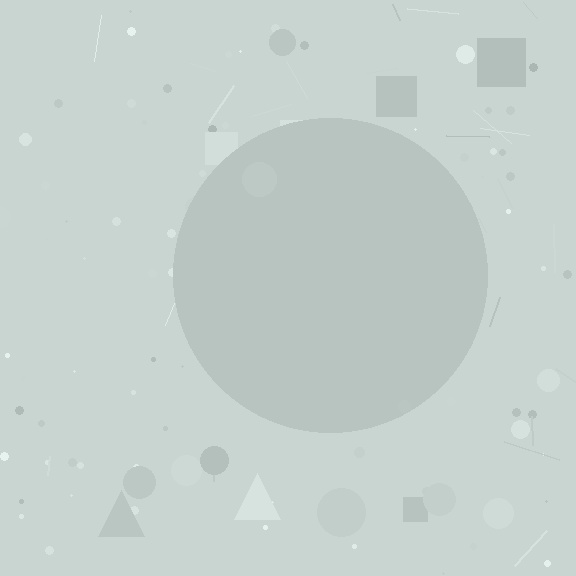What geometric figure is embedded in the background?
A circle is embedded in the background.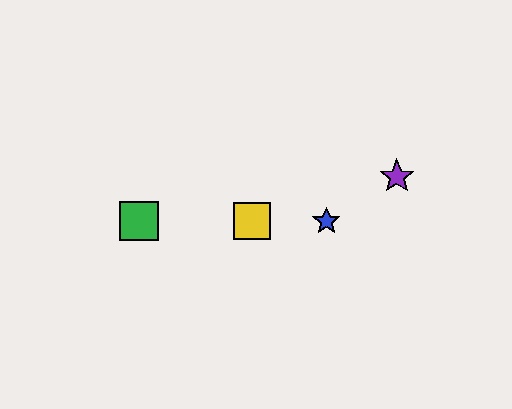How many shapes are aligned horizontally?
4 shapes (the red circle, the blue star, the green square, the yellow square) are aligned horizontally.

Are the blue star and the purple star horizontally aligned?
No, the blue star is at y≈221 and the purple star is at y≈177.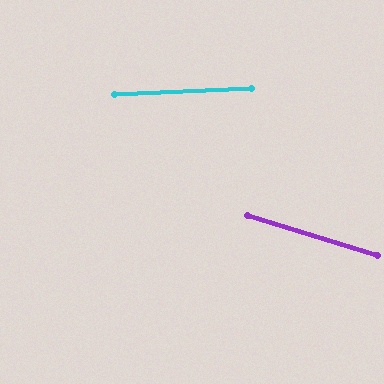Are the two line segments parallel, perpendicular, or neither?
Neither parallel nor perpendicular — they differ by about 19°.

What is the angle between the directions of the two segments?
Approximately 19 degrees.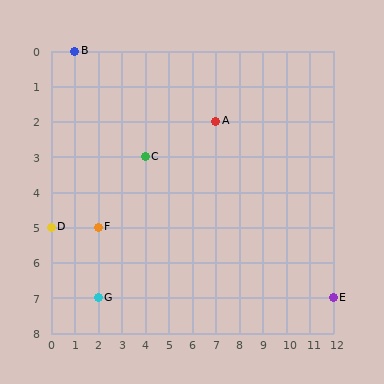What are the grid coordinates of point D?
Point D is at grid coordinates (0, 5).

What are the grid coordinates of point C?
Point C is at grid coordinates (4, 3).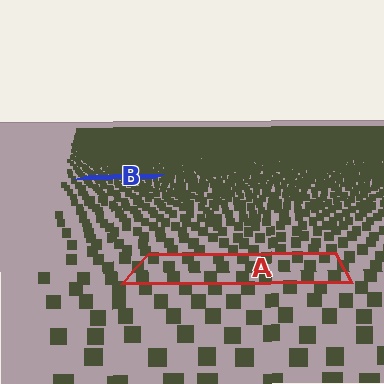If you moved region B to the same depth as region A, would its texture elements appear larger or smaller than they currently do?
They would appear larger. At a closer depth, the same texture elements are projected at a bigger on-screen size.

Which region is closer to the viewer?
Region A is closer. The texture elements there are larger and more spread out.